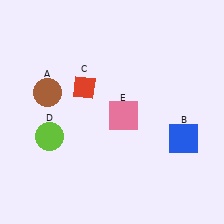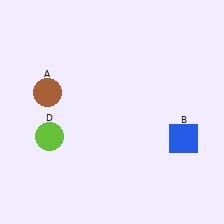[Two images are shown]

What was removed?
The pink square (E), the red diamond (C) were removed in Image 2.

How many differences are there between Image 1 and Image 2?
There are 2 differences between the two images.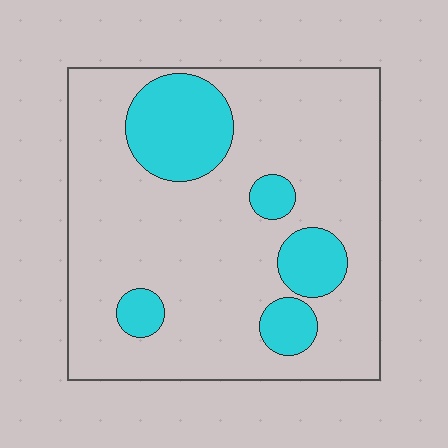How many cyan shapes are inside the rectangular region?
5.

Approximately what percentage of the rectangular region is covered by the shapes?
Approximately 20%.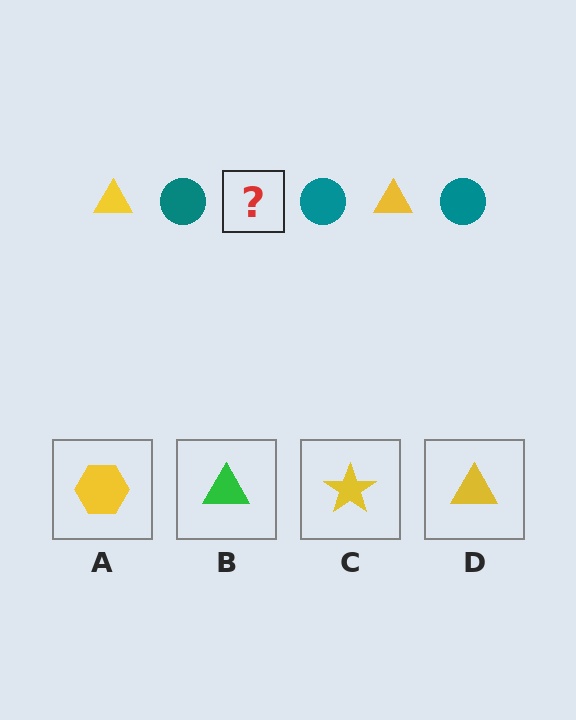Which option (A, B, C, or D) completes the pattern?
D.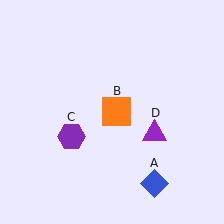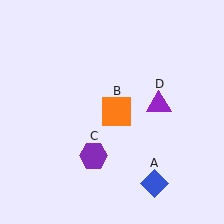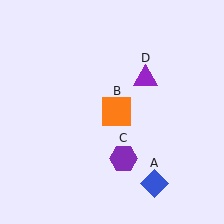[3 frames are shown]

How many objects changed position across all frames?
2 objects changed position: purple hexagon (object C), purple triangle (object D).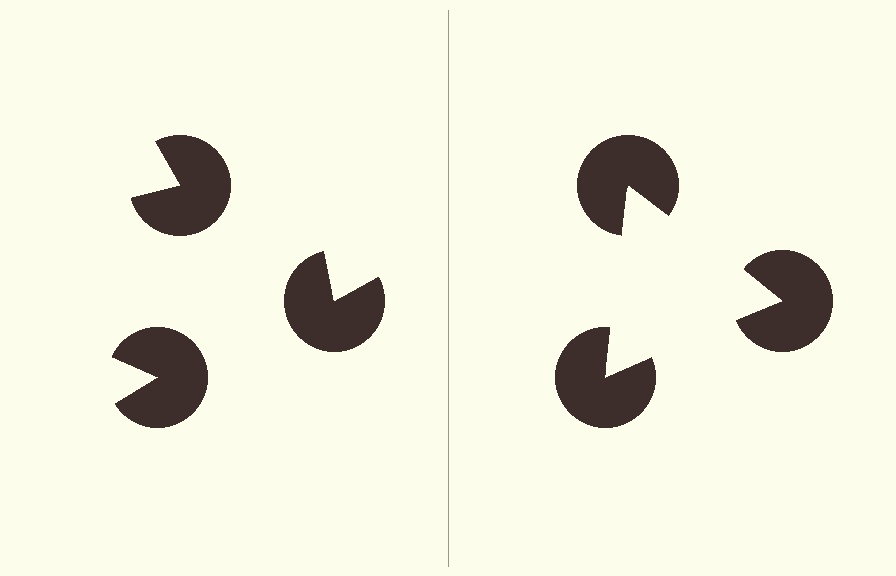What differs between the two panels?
The pac-man discs are positioned identically on both sides; only the wedge orientations differ. On the right they align to a triangle; on the left they are misaligned.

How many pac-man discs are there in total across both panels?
6 — 3 on each side.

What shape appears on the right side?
An illusory triangle.